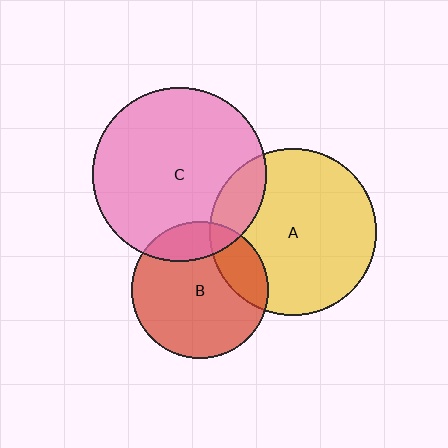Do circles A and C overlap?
Yes.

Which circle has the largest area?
Circle C (pink).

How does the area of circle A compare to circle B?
Approximately 1.5 times.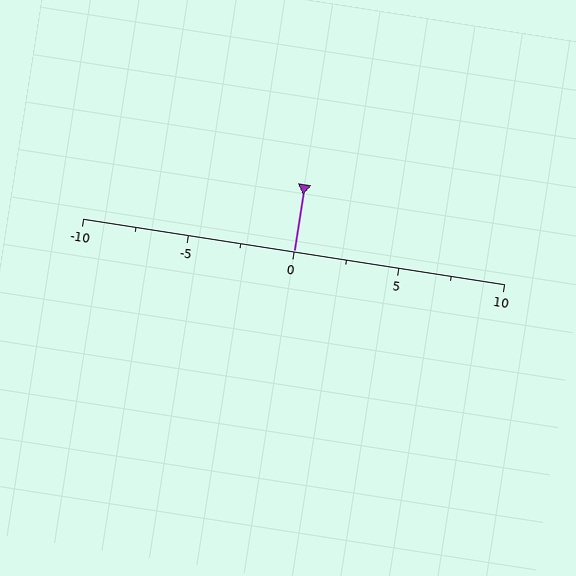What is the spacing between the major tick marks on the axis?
The major ticks are spaced 5 apart.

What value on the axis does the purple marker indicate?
The marker indicates approximately 0.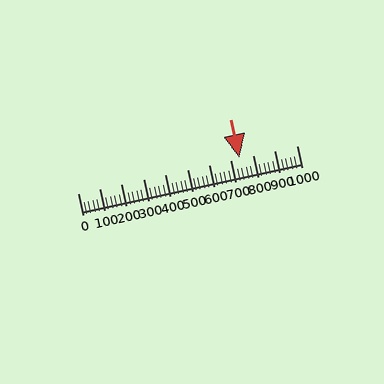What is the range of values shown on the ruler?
The ruler shows values from 0 to 1000.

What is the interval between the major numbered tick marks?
The major tick marks are spaced 100 units apart.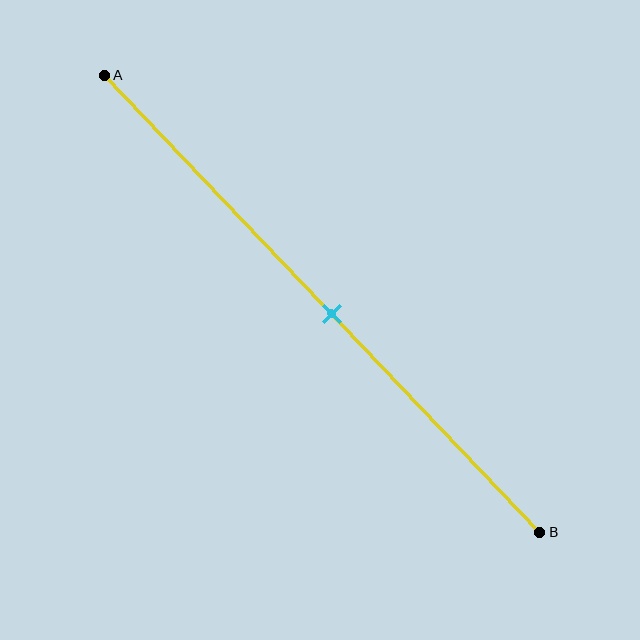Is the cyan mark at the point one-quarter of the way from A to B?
No, the mark is at about 50% from A, not at the 25% one-quarter point.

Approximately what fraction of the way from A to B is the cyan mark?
The cyan mark is approximately 50% of the way from A to B.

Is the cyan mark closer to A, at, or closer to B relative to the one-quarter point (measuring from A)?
The cyan mark is closer to point B than the one-quarter point of segment AB.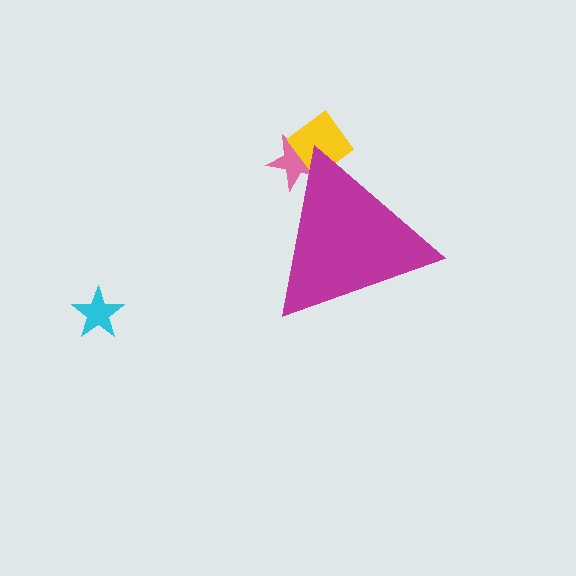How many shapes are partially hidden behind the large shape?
2 shapes are partially hidden.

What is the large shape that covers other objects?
A magenta triangle.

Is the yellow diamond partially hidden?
Yes, the yellow diamond is partially hidden behind the magenta triangle.